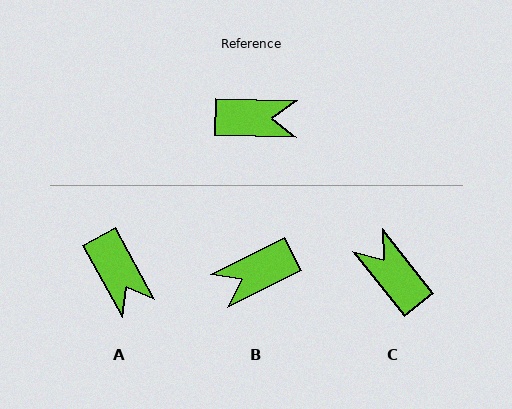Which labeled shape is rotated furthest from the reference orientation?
B, about 152 degrees away.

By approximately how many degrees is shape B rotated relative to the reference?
Approximately 152 degrees clockwise.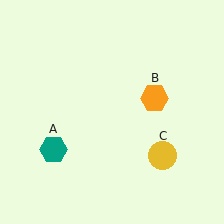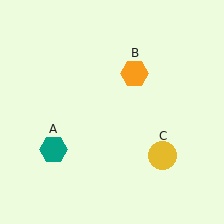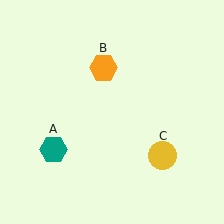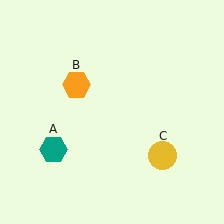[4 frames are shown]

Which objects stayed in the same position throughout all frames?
Teal hexagon (object A) and yellow circle (object C) remained stationary.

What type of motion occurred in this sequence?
The orange hexagon (object B) rotated counterclockwise around the center of the scene.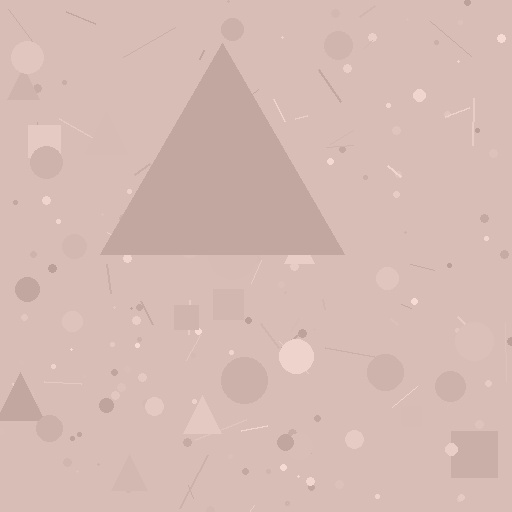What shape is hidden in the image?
A triangle is hidden in the image.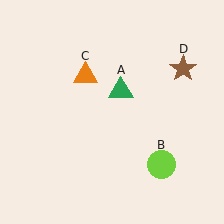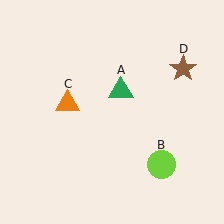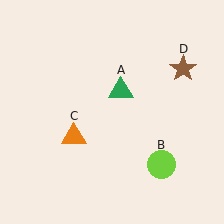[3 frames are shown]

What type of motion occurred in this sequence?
The orange triangle (object C) rotated counterclockwise around the center of the scene.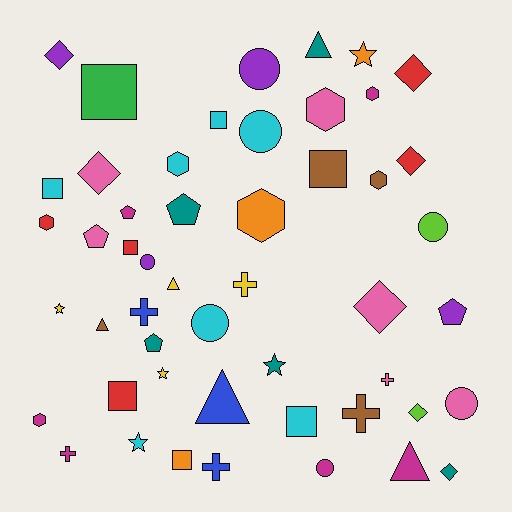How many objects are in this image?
There are 50 objects.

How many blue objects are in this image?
There are 3 blue objects.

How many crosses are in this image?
There are 6 crosses.